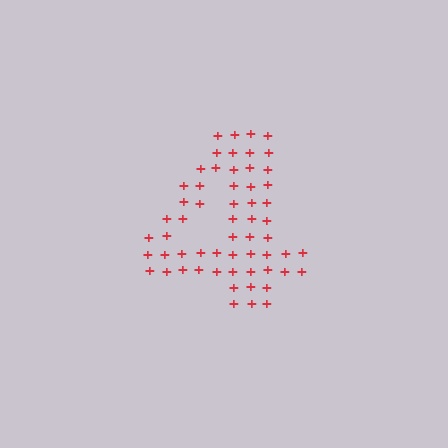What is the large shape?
The large shape is the digit 4.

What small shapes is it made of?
It is made of small plus signs.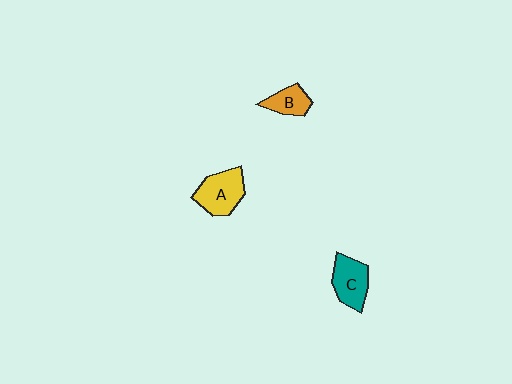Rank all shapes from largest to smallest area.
From largest to smallest: A (yellow), C (teal), B (orange).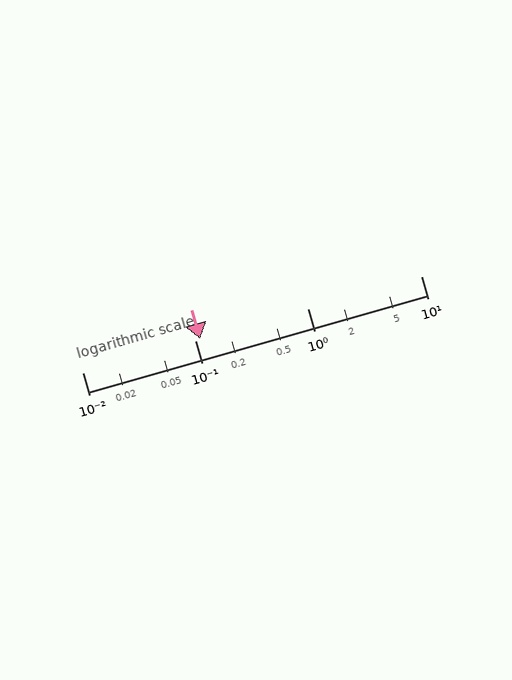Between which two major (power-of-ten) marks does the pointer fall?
The pointer is between 0.1 and 1.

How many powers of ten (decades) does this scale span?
The scale spans 3 decades, from 0.01 to 10.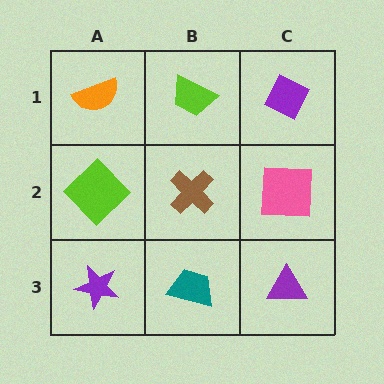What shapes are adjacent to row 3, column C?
A pink square (row 2, column C), a teal trapezoid (row 3, column B).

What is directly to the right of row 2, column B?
A pink square.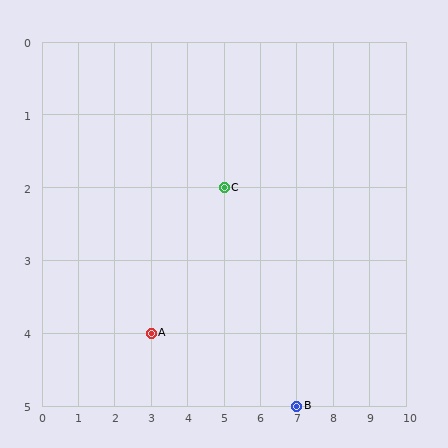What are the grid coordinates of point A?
Point A is at grid coordinates (3, 4).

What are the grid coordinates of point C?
Point C is at grid coordinates (5, 2).